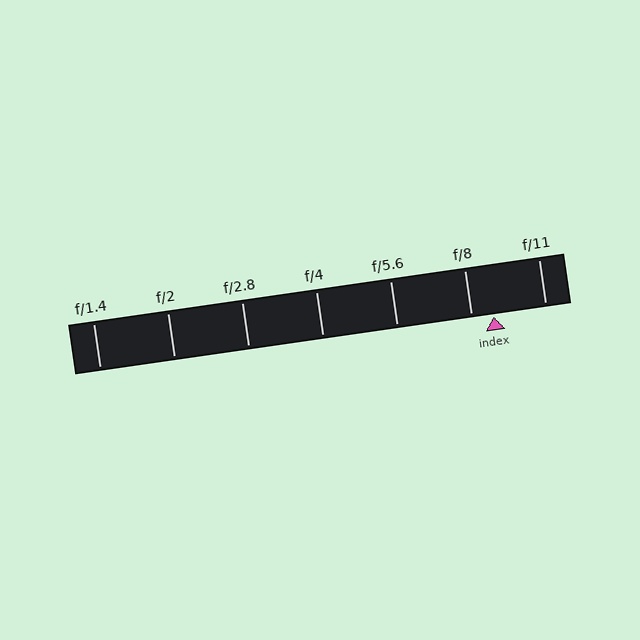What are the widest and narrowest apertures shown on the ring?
The widest aperture shown is f/1.4 and the narrowest is f/11.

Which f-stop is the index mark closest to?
The index mark is closest to f/8.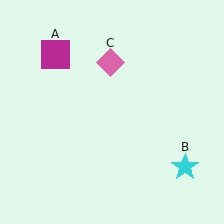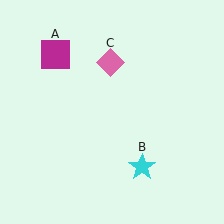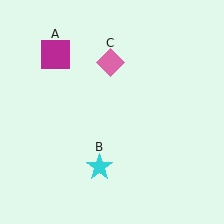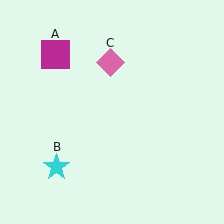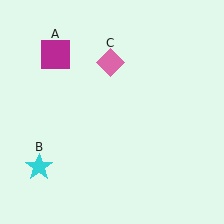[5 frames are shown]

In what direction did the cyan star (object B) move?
The cyan star (object B) moved left.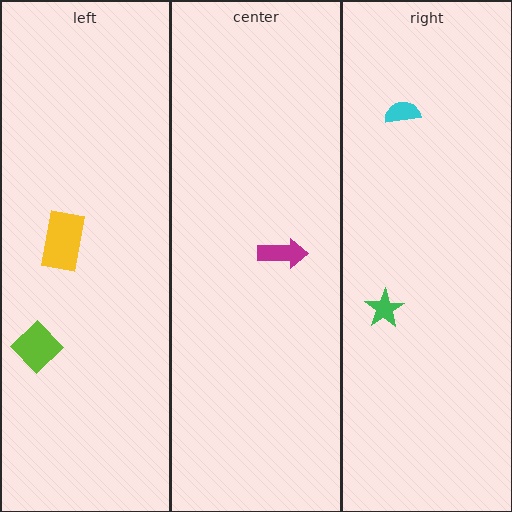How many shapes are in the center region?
1.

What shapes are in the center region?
The magenta arrow.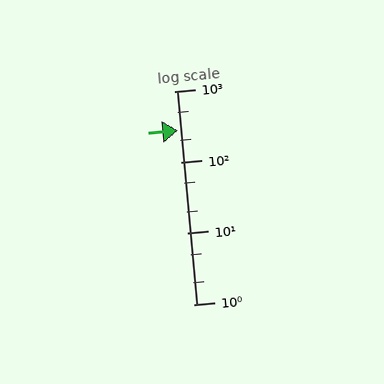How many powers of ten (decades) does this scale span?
The scale spans 3 decades, from 1 to 1000.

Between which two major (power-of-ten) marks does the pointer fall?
The pointer is between 100 and 1000.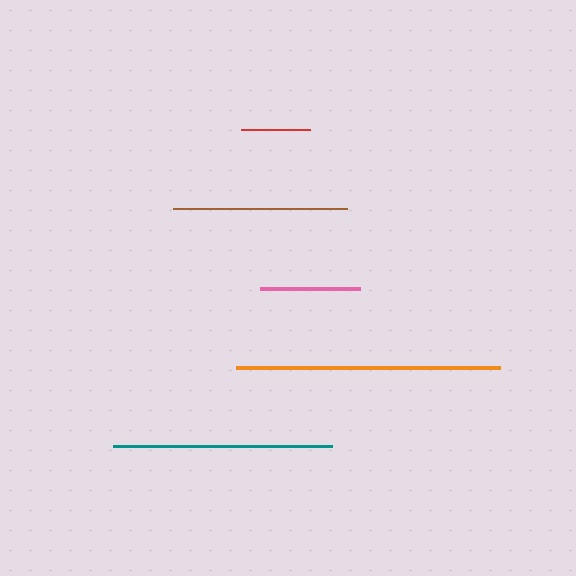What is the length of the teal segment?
The teal segment is approximately 219 pixels long.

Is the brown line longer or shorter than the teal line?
The teal line is longer than the brown line.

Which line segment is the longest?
The orange line is the longest at approximately 264 pixels.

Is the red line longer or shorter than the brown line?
The brown line is longer than the red line.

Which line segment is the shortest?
The red line is the shortest at approximately 68 pixels.